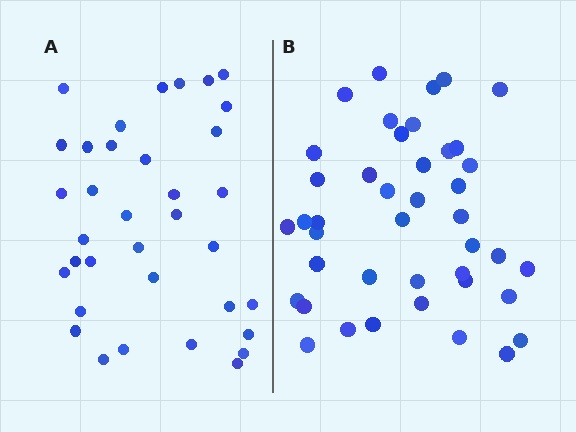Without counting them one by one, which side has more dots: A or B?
Region B (the right region) has more dots.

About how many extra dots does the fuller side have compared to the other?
Region B has roughly 8 or so more dots than region A.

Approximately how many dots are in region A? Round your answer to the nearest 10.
About 40 dots. (The exact count is 35, which rounds to 40.)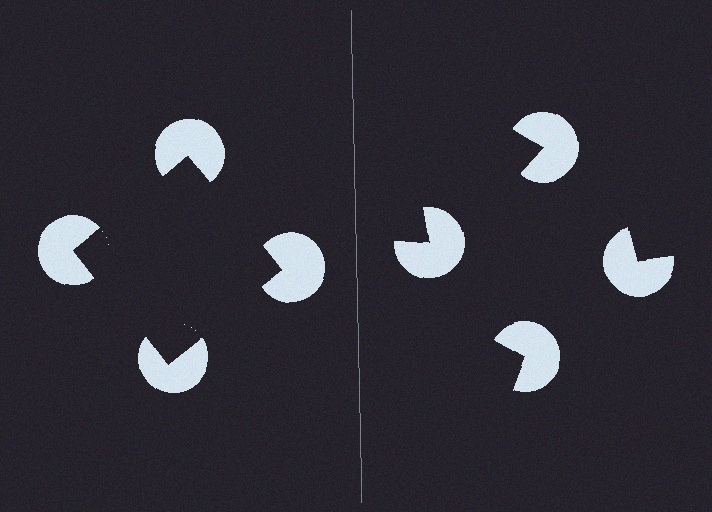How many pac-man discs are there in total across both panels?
8 — 4 on each side.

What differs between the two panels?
The pac-man discs are positioned identically on both sides; only the wedge orientations differ. On the left they align to a square; on the right they are misaligned.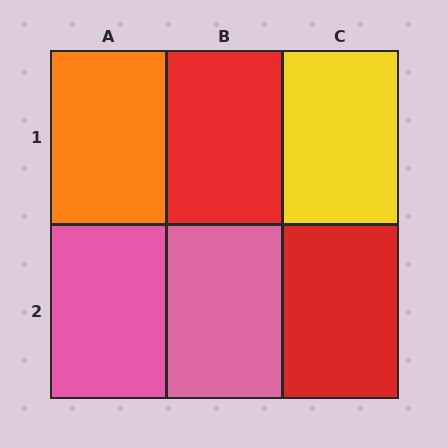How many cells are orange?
1 cell is orange.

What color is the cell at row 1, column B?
Red.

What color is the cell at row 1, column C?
Yellow.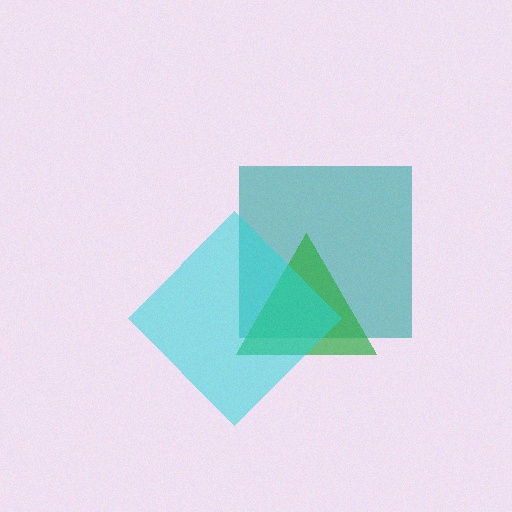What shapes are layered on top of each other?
The layered shapes are: a teal square, a green triangle, a cyan diamond.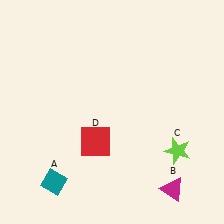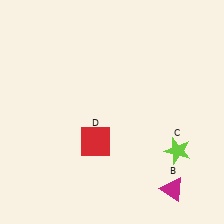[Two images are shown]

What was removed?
The teal diamond (A) was removed in Image 2.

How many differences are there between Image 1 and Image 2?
There is 1 difference between the two images.